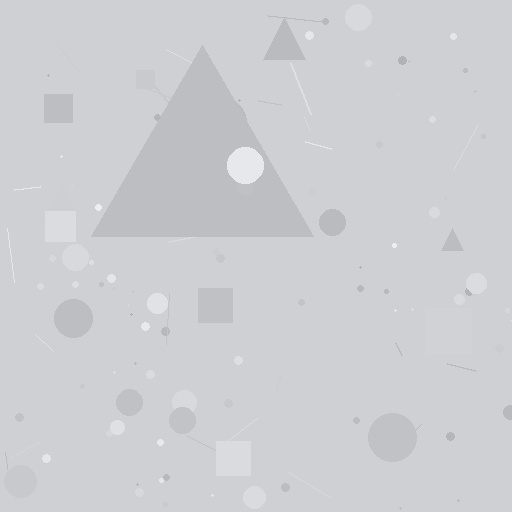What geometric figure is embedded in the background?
A triangle is embedded in the background.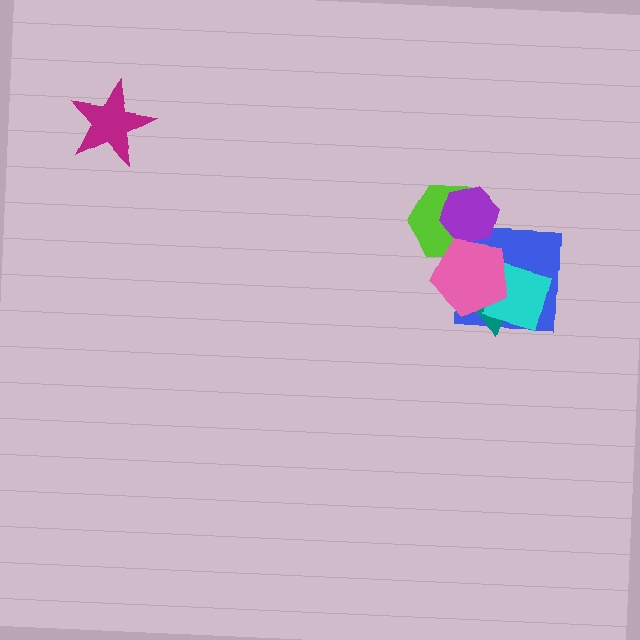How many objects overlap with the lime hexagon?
2 objects overlap with the lime hexagon.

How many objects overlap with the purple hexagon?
2 objects overlap with the purple hexagon.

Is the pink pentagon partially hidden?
No, no other shape covers it.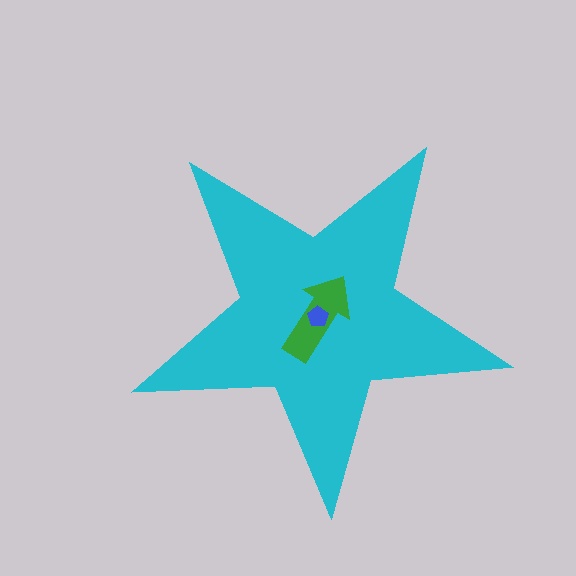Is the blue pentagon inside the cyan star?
Yes.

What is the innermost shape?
The blue pentagon.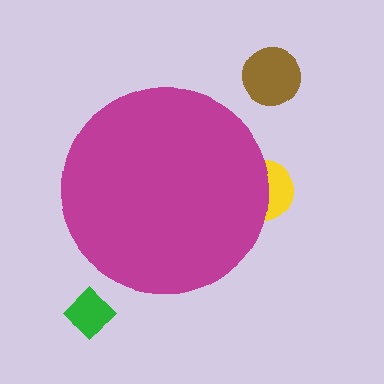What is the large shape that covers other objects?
A magenta circle.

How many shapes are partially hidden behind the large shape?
1 shape is partially hidden.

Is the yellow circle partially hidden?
Yes, the yellow circle is partially hidden behind the magenta circle.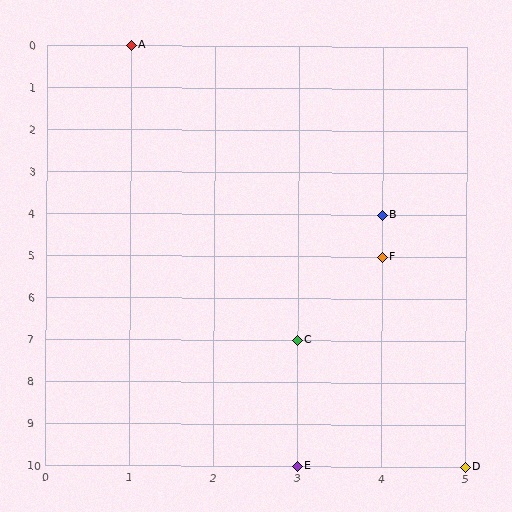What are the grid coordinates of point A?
Point A is at grid coordinates (1, 0).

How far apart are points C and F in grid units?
Points C and F are 1 column and 2 rows apart (about 2.2 grid units diagonally).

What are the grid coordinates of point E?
Point E is at grid coordinates (3, 10).